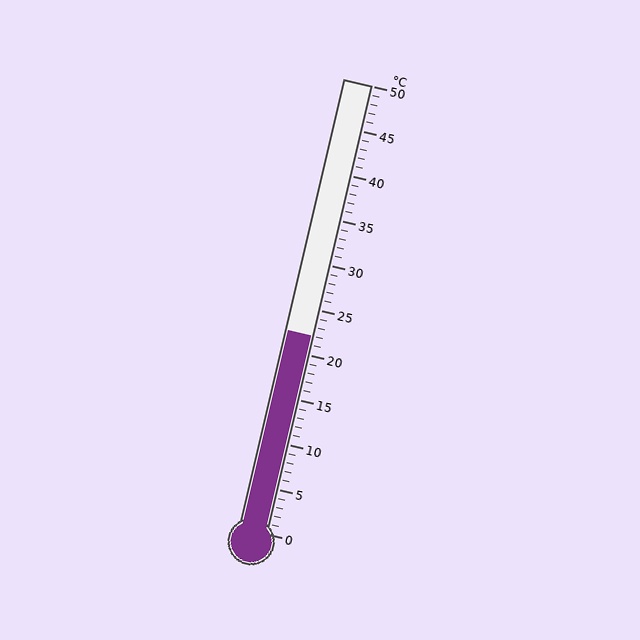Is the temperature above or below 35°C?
The temperature is below 35°C.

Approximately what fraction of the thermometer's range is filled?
The thermometer is filled to approximately 45% of its range.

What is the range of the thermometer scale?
The thermometer scale ranges from 0°C to 50°C.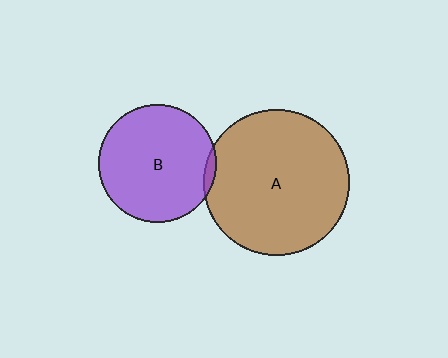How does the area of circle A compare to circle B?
Approximately 1.5 times.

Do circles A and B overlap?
Yes.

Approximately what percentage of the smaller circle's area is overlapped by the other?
Approximately 5%.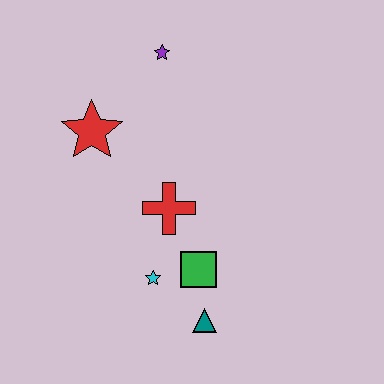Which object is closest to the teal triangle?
The green square is closest to the teal triangle.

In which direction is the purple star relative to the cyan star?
The purple star is above the cyan star.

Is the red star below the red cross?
No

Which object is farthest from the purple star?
The teal triangle is farthest from the purple star.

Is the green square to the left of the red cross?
No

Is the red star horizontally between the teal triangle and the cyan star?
No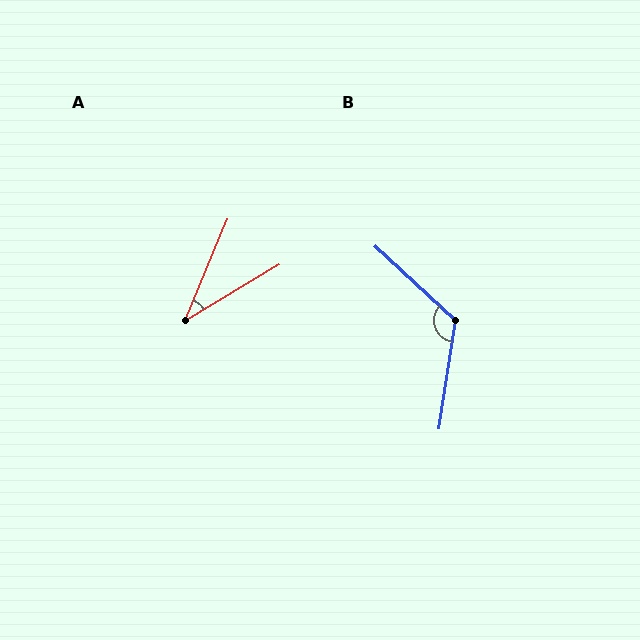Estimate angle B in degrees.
Approximately 124 degrees.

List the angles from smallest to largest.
A (36°), B (124°).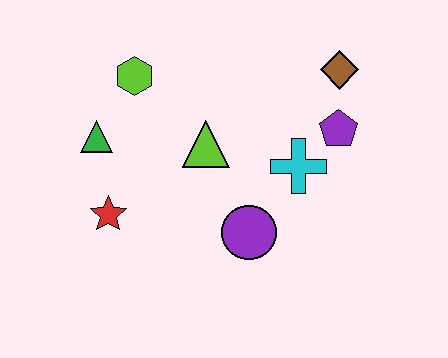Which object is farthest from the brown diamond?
The red star is farthest from the brown diamond.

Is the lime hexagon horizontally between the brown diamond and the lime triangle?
No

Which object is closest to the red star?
The green triangle is closest to the red star.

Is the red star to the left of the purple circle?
Yes